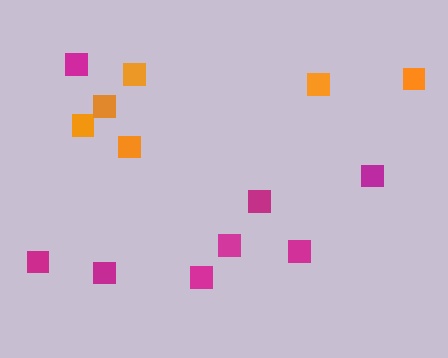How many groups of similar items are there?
There are 2 groups: one group of magenta squares (8) and one group of orange squares (6).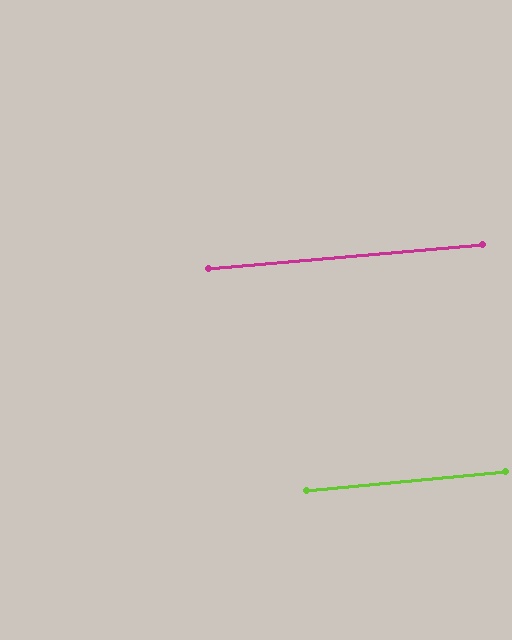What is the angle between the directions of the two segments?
Approximately 1 degree.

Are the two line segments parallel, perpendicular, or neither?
Parallel — their directions differ by only 0.7°.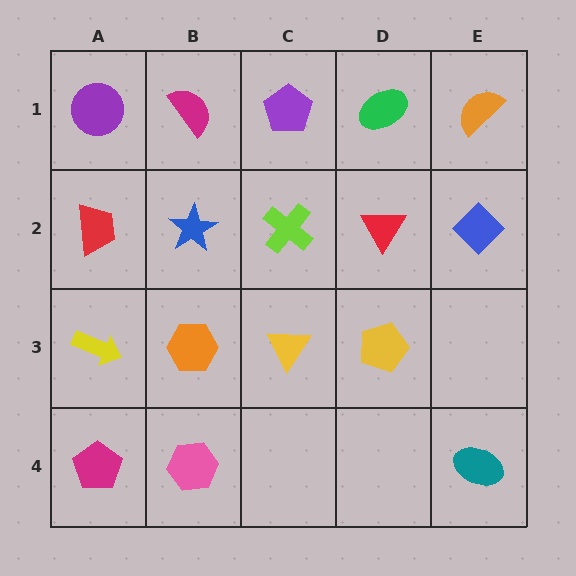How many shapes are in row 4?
3 shapes.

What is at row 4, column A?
A magenta pentagon.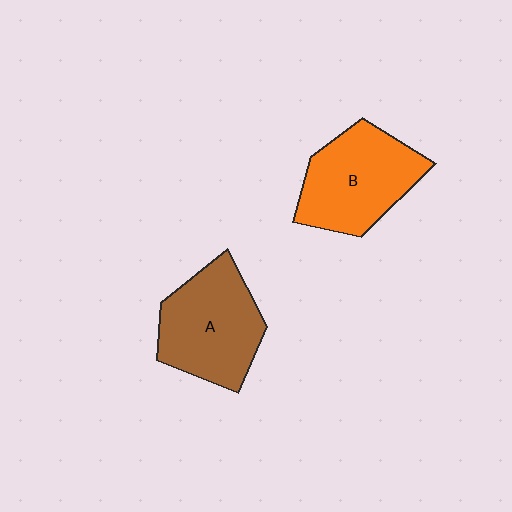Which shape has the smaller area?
Shape B (orange).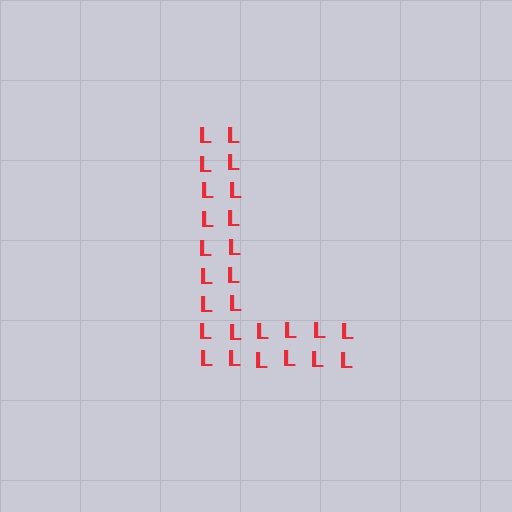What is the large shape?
The large shape is the letter L.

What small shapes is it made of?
It is made of small letter L's.